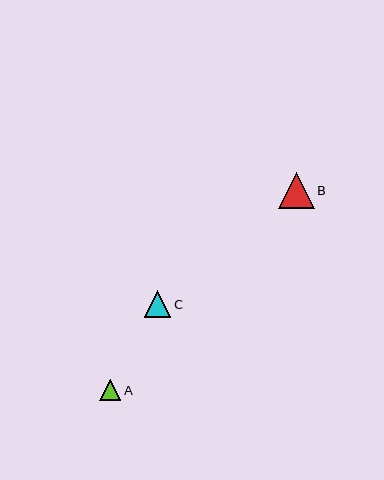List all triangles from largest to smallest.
From largest to smallest: B, C, A.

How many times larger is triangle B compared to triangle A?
Triangle B is approximately 1.7 times the size of triangle A.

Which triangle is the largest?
Triangle B is the largest with a size of approximately 35 pixels.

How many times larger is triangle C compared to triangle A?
Triangle C is approximately 1.3 times the size of triangle A.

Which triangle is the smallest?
Triangle A is the smallest with a size of approximately 21 pixels.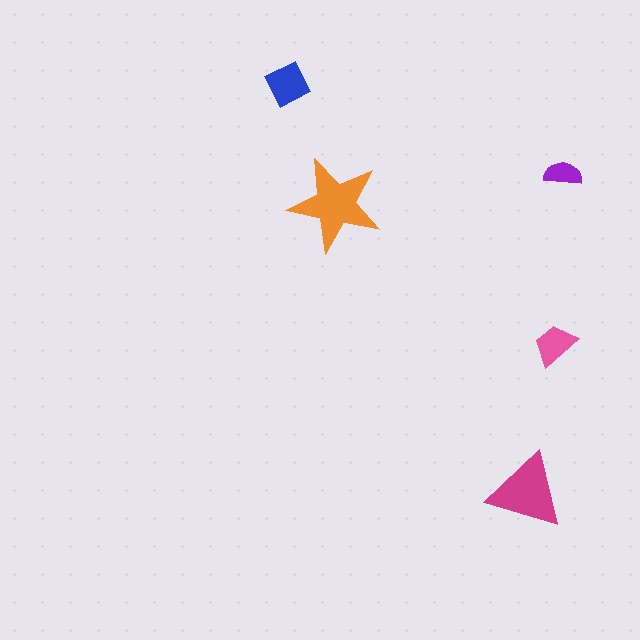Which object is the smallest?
The purple semicircle.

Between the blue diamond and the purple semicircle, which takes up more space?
The blue diamond.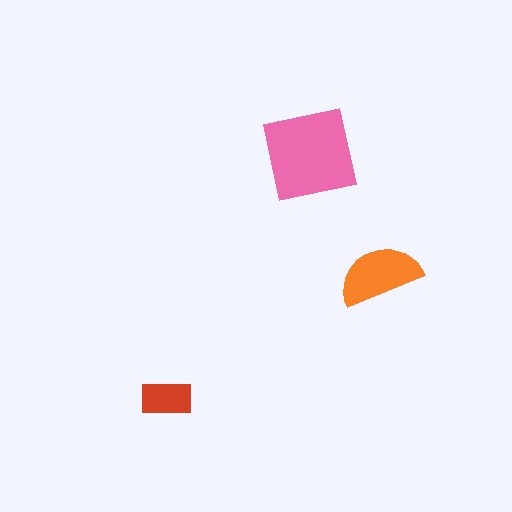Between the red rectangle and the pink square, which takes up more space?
The pink square.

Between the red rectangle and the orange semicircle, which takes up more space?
The orange semicircle.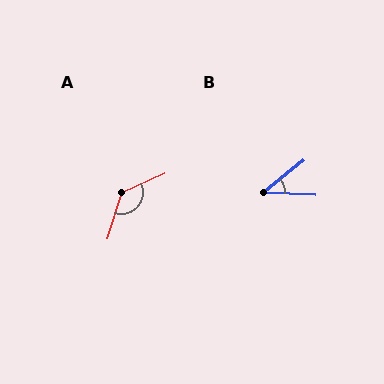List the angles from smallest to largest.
B (42°), A (131°).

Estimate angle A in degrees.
Approximately 131 degrees.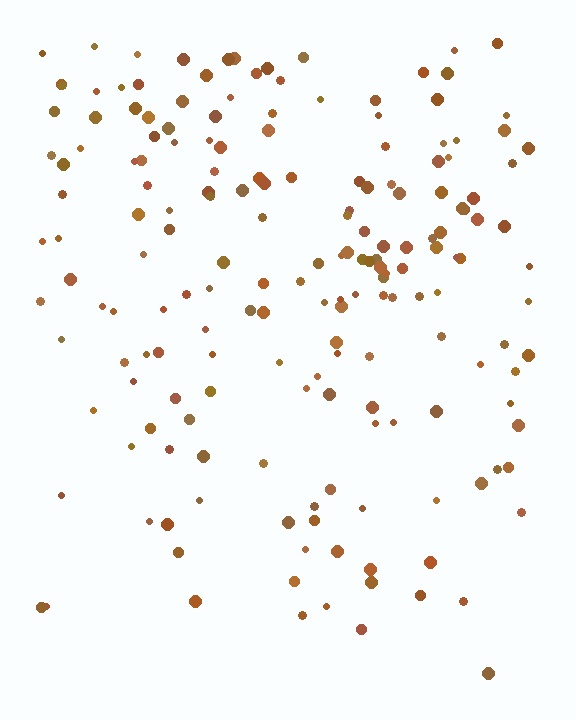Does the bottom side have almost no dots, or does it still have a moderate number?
Still a moderate number, just noticeably fewer than the top.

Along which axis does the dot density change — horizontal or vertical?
Vertical.